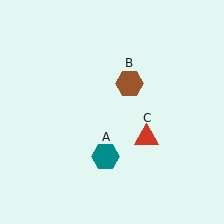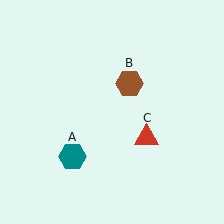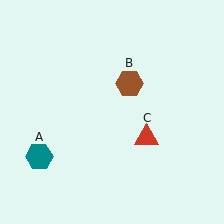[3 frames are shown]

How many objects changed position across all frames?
1 object changed position: teal hexagon (object A).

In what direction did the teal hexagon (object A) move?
The teal hexagon (object A) moved left.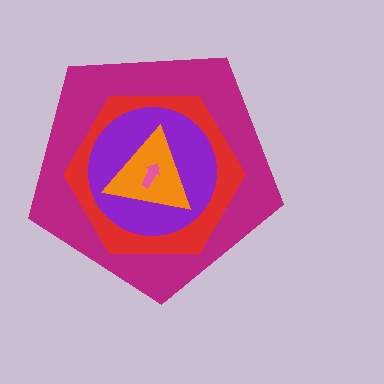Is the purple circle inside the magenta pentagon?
Yes.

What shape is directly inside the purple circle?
The orange triangle.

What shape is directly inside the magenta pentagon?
The red hexagon.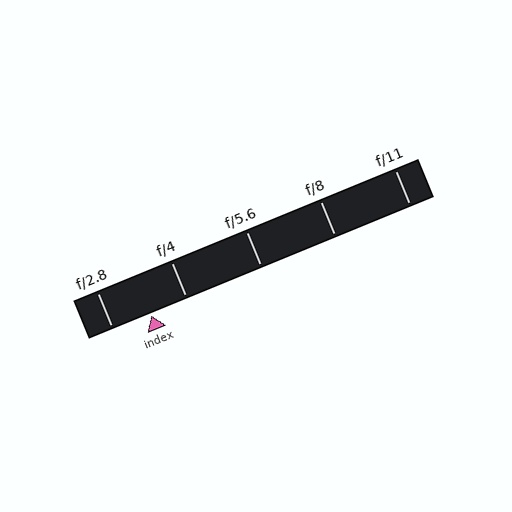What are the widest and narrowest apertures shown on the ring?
The widest aperture shown is f/2.8 and the narrowest is f/11.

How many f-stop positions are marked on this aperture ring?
There are 5 f-stop positions marked.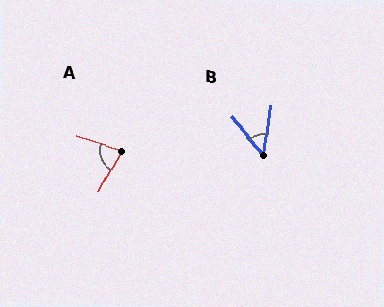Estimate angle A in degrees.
Approximately 79 degrees.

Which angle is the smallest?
B, at approximately 49 degrees.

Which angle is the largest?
A, at approximately 79 degrees.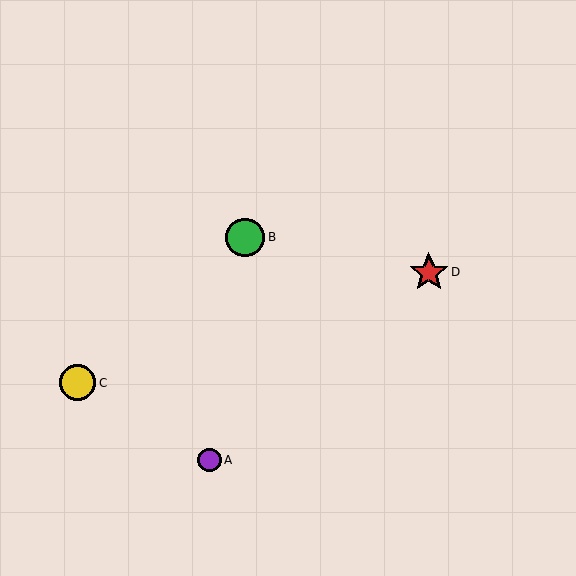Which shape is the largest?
The red star (labeled D) is the largest.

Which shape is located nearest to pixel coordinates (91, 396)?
The yellow circle (labeled C) at (78, 383) is nearest to that location.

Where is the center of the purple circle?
The center of the purple circle is at (209, 460).